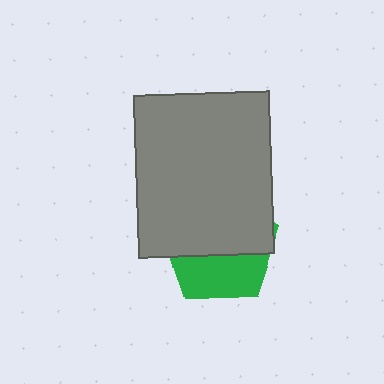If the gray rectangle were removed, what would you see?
You would see the complete green pentagon.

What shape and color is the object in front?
The object in front is a gray rectangle.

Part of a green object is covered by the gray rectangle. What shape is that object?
It is a pentagon.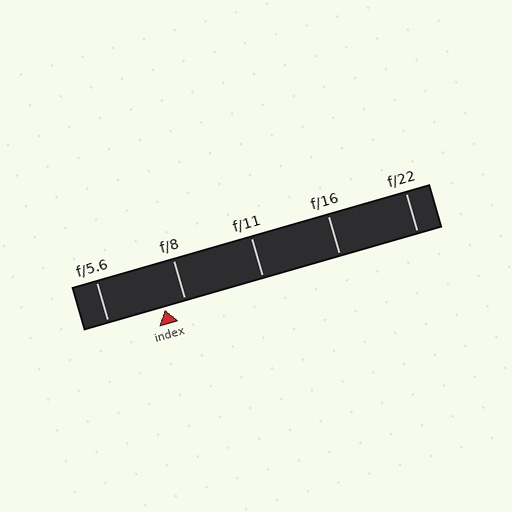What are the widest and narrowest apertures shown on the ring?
The widest aperture shown is f/5.6 and the narrowest is f/22.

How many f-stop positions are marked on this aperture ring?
There are 5 f-stop positions marked.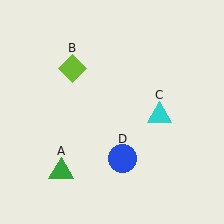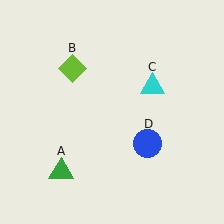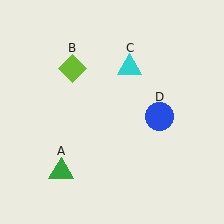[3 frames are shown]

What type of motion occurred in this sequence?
The cyan triangle (object C), blue circle (object D) rotated counterclockwise around the center of the scene.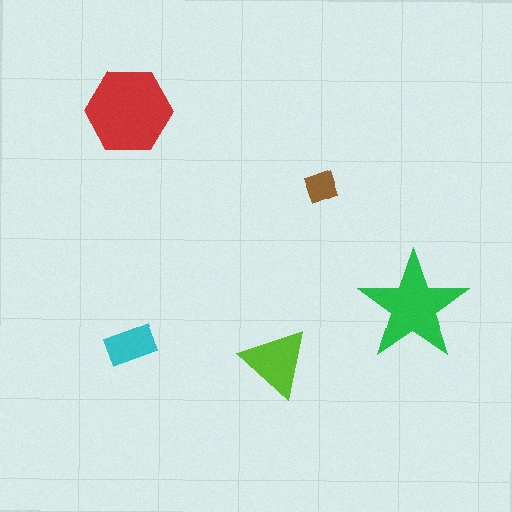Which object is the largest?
The red hexagon.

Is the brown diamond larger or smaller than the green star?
Smaller.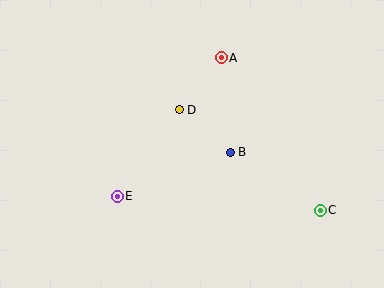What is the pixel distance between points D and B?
The distance between D and B is 66 pixels.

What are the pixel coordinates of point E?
Point E is at (117, 196).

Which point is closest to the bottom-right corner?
Point C is closest to the bottom-right corner.